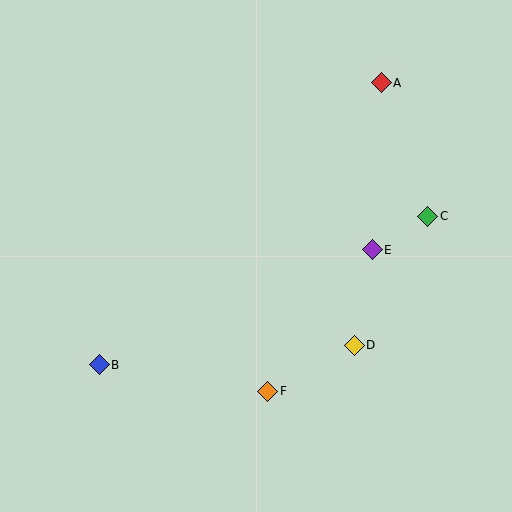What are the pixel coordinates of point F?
Point F is at (268, 391).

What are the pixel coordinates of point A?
Point A is at (381, 83).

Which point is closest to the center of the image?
Point E at (372, 250) is closest to the center.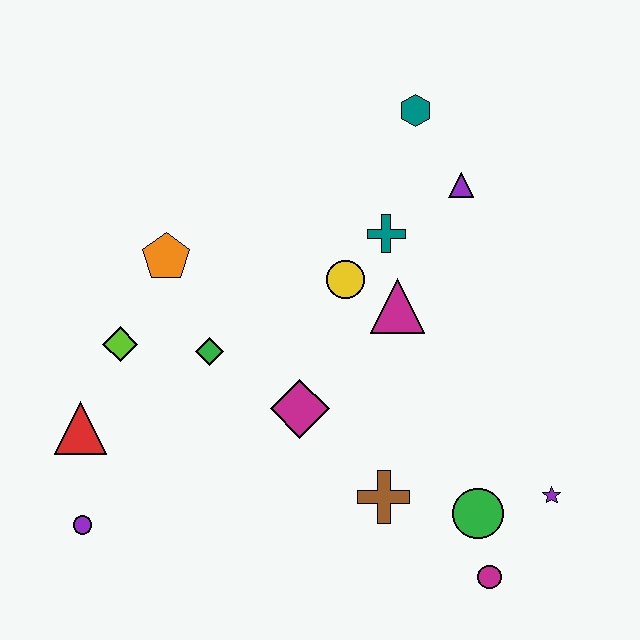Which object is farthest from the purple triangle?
The purple circle is farthest from the purple triangle.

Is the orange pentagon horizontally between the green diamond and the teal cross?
No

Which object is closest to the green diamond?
The lime diamond is closest to the green diamond.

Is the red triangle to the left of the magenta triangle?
Yes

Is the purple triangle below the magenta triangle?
No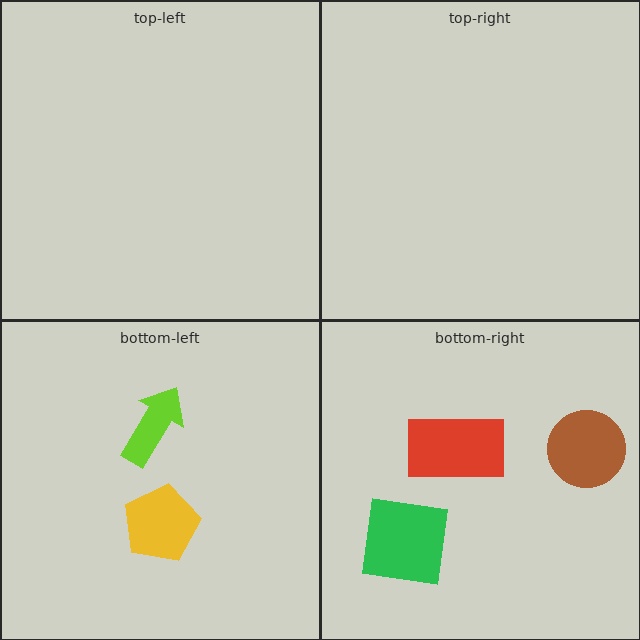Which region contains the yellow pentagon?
The bottom-left region.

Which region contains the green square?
The bottom-right region.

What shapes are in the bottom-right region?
The brown circle, the green square, the red rectangle.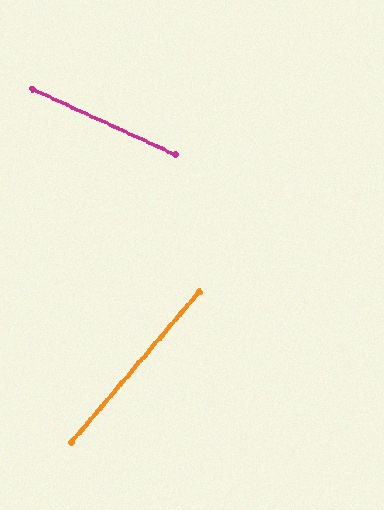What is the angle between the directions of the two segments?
Approximately 74 degrees.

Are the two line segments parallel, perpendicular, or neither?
Neither parallel nor perpendicular — they differ by about 74°.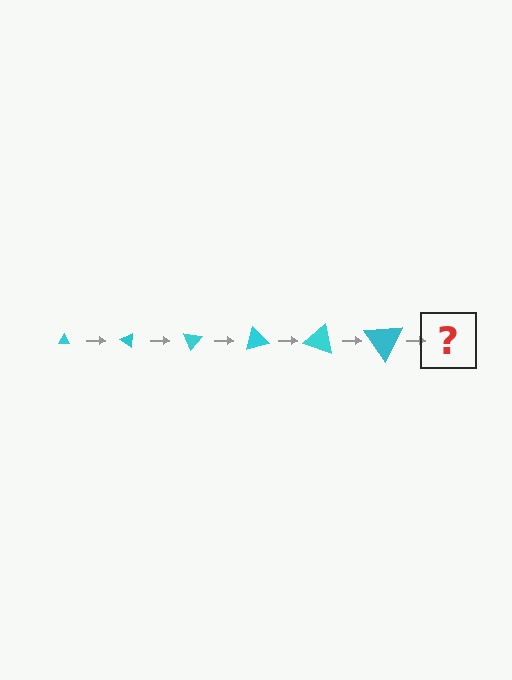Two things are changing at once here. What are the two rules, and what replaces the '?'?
The two rules are that the triangle grows larger each step and it rotates 35 degrees each step. The '?' should be a triangle, larger than the previous one and rotated 210 degrees from the start.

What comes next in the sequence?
The next element should be a triangle, larger than the previous one and rotated 210 degrees from the start.